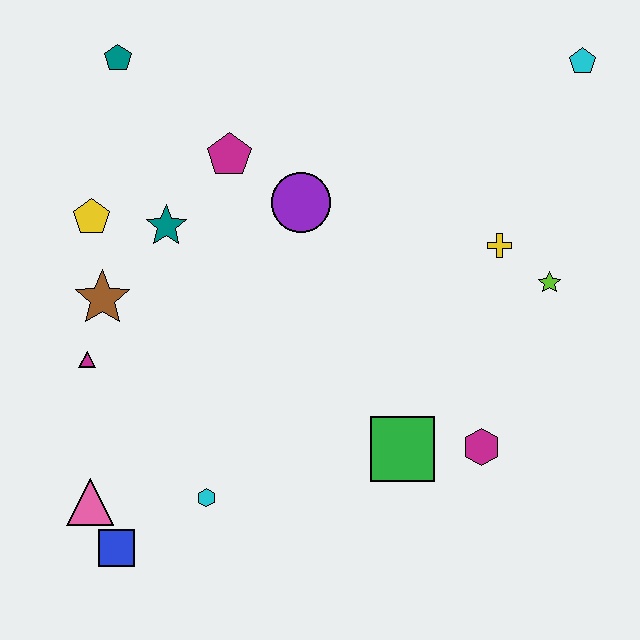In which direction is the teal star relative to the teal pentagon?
The teal star is below the teal pentagon.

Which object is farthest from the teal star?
The cyan pentagon is farthest from the teal star.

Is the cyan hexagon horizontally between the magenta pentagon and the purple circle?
No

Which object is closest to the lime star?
The yellow cross is closest to the lime star.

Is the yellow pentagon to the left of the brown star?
Yes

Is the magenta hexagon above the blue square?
Yes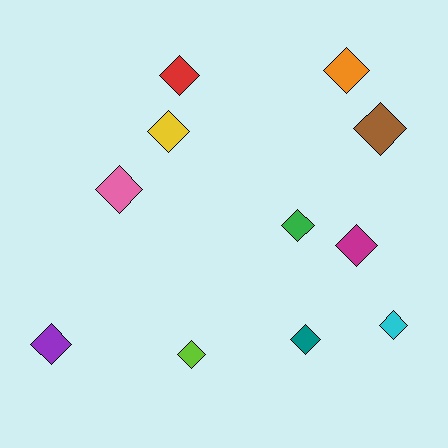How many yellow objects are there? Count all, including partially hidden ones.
There is 1 yellow object.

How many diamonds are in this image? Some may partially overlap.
There are 11 diamonds.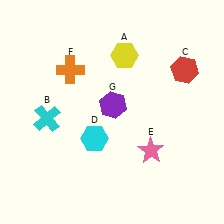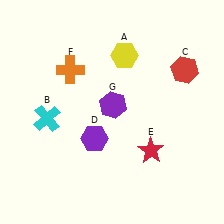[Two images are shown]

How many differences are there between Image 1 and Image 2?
There are 2 differences between the two images.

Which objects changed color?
D changed from cyan to purple. E changed from pink to red.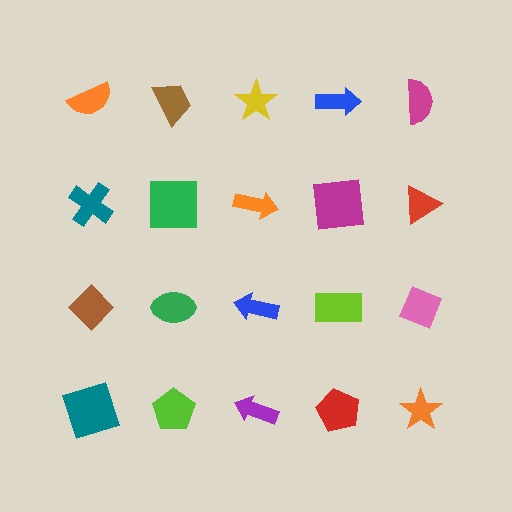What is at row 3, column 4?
A lime rectangle.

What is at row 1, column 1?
An orange semicircle.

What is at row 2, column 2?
A green square.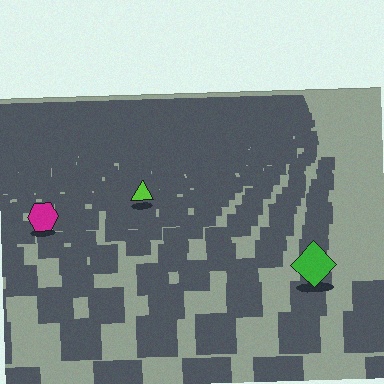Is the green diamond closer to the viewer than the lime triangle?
Yes. The green diamond is closer — you can tell from the texture gradient: the ground texture is coarser near it.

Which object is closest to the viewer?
The green diamond is closest. The texture marks near it are larger and more spread out.